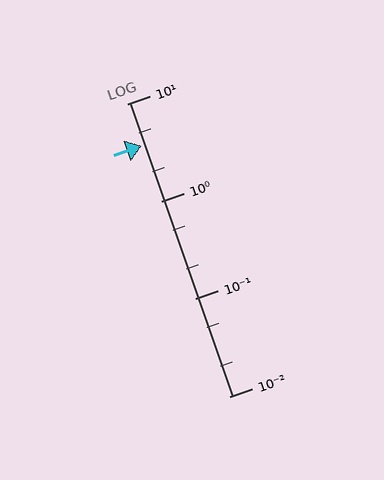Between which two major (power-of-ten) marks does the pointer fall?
The pointer is between 1 and 10.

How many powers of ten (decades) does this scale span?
The scale spans 3 decades, from 0.01 to 10.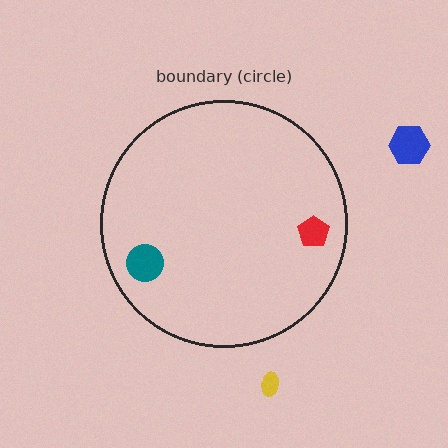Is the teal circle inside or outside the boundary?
Inside.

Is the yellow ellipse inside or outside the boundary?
Outside.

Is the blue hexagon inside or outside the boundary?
Outside.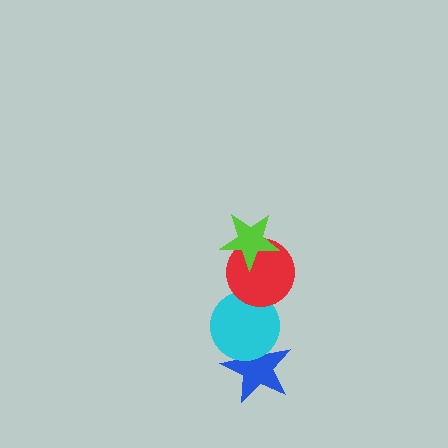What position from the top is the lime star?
The lime star is 1st from the top.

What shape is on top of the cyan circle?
The red circle is on top of the cyan circle.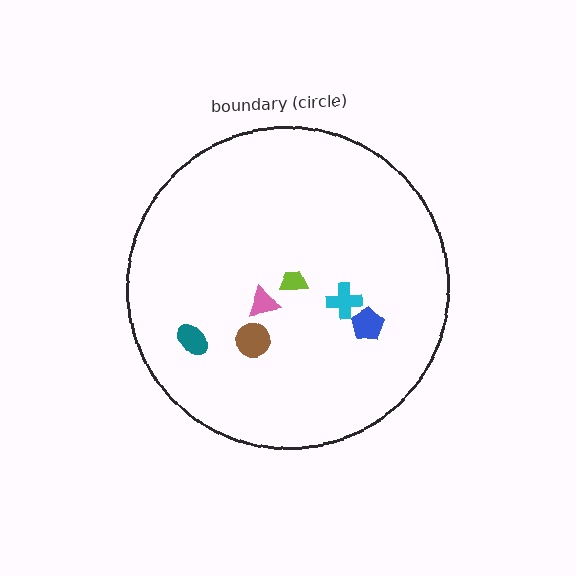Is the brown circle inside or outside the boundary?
Inside.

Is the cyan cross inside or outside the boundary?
Inside.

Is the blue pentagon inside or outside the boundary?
Inside.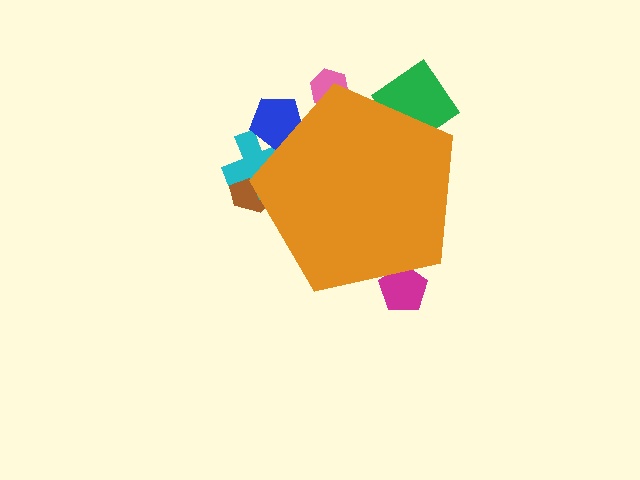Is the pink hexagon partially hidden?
Yes, the pink hexagon is partially hidden behind the orange pentagon.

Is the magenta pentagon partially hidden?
Yes, the magenta pentagon is partially hidden behind the orange pentagon.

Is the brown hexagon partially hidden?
Yes, the brown hexagon is partially hidden behind the orange pentagon.